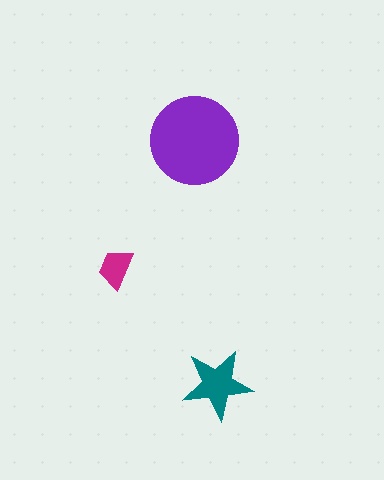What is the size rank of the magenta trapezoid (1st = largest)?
3rd.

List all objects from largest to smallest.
The purple circle, the teal star, the magenta trapezoid.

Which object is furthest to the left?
The magenta trapezoid is leftmost.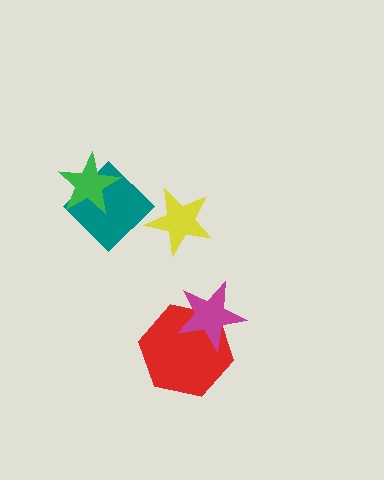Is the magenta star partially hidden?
No, no other shape covers it.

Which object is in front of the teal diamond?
The green star is in front of the teal diamond.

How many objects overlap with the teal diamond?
2 objects overlap with the teal diamond.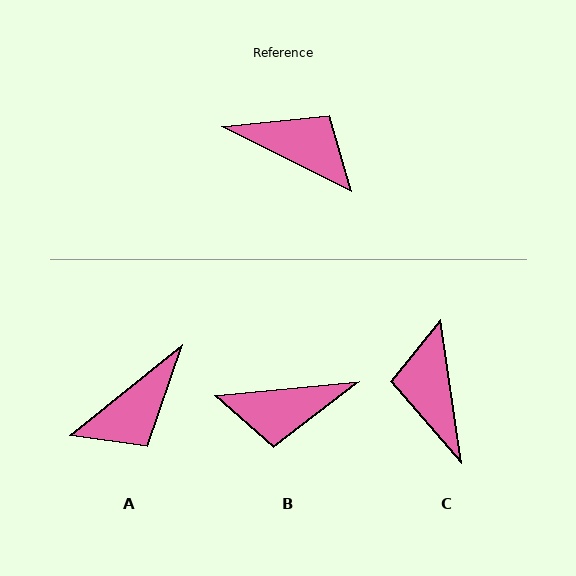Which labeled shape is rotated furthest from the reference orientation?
B, about 148 degrees away.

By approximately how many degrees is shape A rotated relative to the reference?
Approximately 114 degrees clockwise.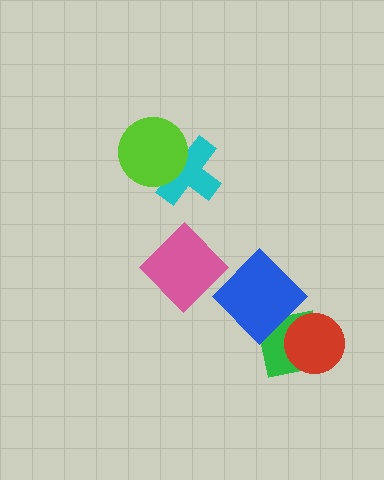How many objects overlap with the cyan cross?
1 object overlaps with the cyan cross.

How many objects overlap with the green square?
2 objects overlap with the green square.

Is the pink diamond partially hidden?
No, no other shape covers it.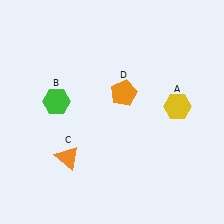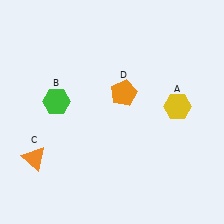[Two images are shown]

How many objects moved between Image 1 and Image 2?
1 object moved between the two images.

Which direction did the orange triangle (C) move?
The orange triangle (C) moved left.